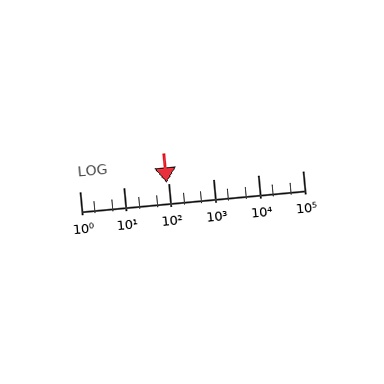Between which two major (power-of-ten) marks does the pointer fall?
The pointer is between 10 and 100.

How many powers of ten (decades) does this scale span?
The scale spans 5 decades, from 1 to 100000.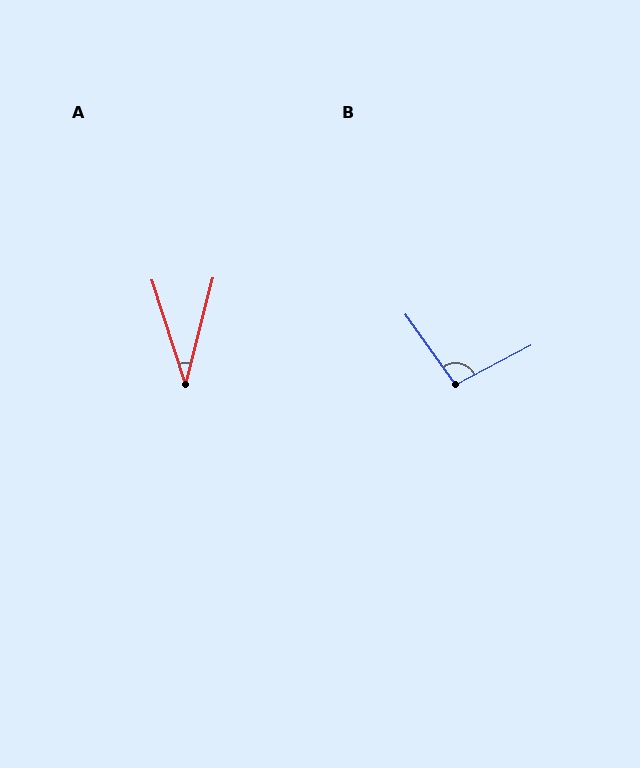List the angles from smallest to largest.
A (32°), B (97°).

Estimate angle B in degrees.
Approximately 97 degrees.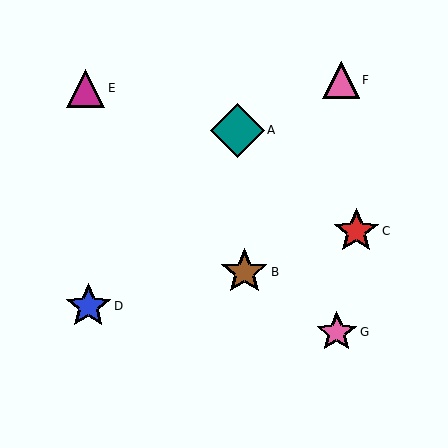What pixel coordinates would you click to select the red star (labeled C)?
Click at (356, 231) to select the red star C.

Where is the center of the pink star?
The center of the pink star is at (337, 332).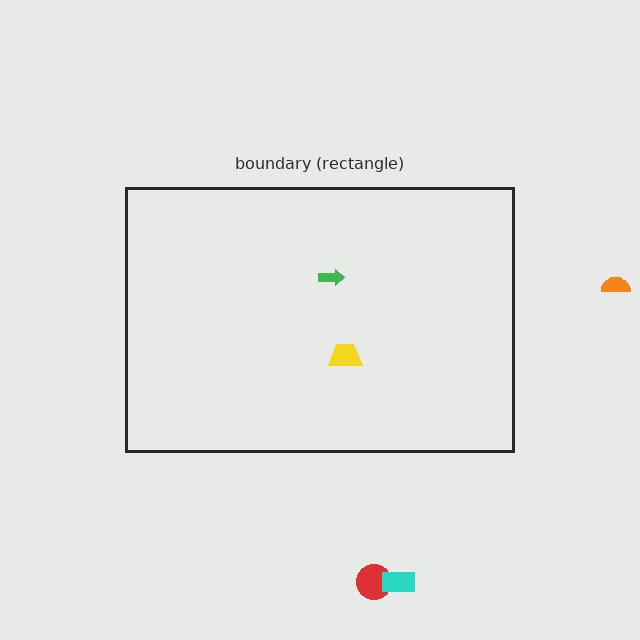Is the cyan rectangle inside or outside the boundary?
Outside.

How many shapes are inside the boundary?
2 inside, 3 outside.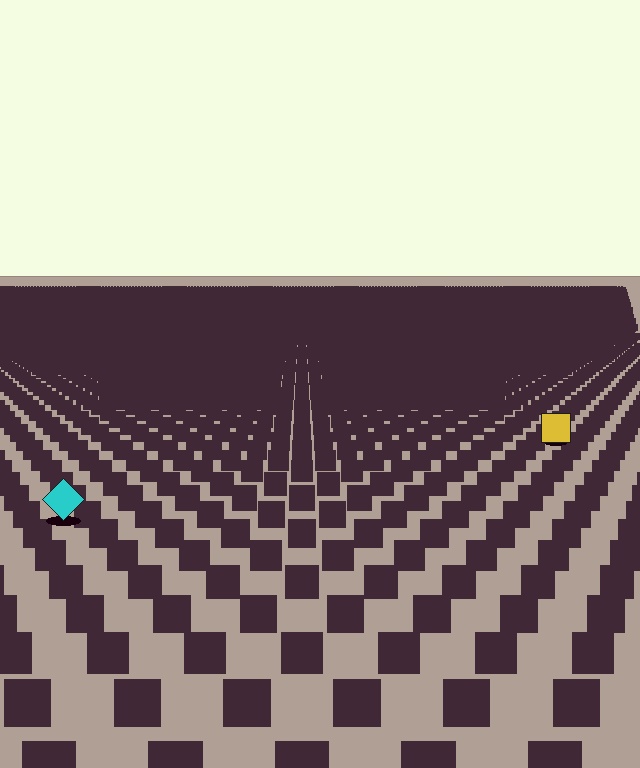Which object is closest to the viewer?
The cyan diamond is closest. The texture marks near it are larger and more spread out.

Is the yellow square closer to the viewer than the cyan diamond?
No. The cyan diamond is closer — you can tell from the texture gradient: the ground texture is coarser near it.